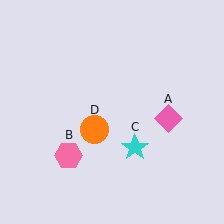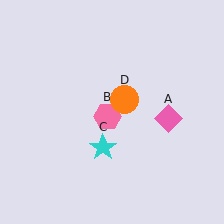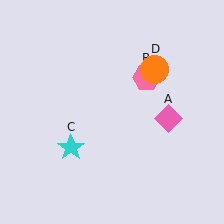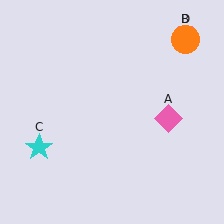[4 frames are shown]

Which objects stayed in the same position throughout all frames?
Pink diamond (object A) remained stationary.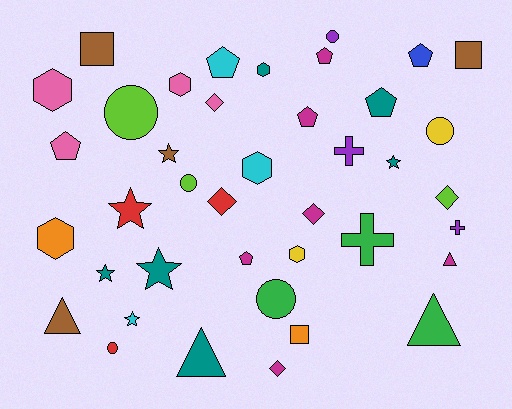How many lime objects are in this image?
There are 3 lime objects.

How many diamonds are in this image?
There are 5 diamonds.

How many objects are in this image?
There are 40 objects.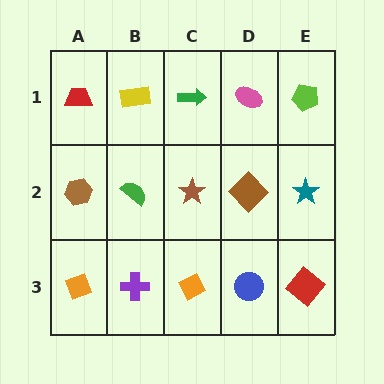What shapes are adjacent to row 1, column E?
A teal star (row 2, column E), a pink ellipse (row 1, column D).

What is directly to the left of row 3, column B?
An orange diamond.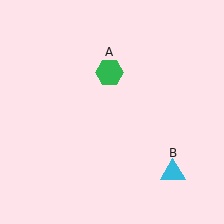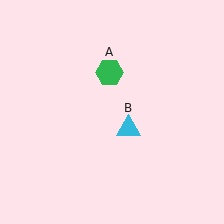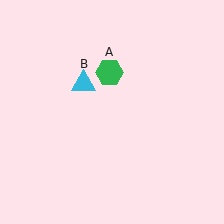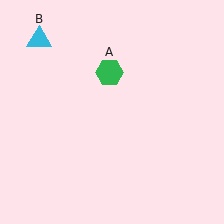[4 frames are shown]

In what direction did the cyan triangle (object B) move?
The cyan triangle (object B) moved up and to the left.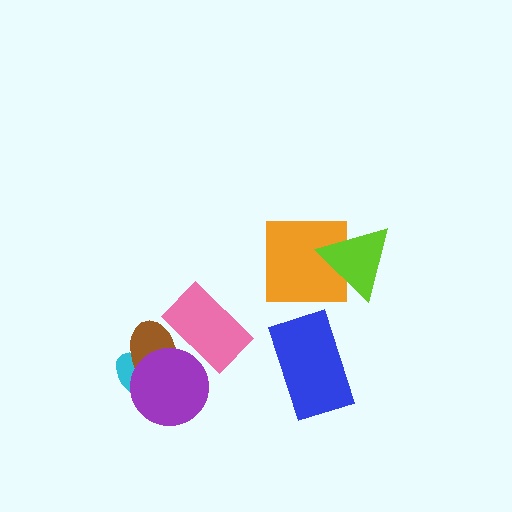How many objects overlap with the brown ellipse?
3 objects overlap with the brown ellipse.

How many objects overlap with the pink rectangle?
2 objects overlap with the pink rectangle.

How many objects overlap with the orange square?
1 object overlaps with the orange square.